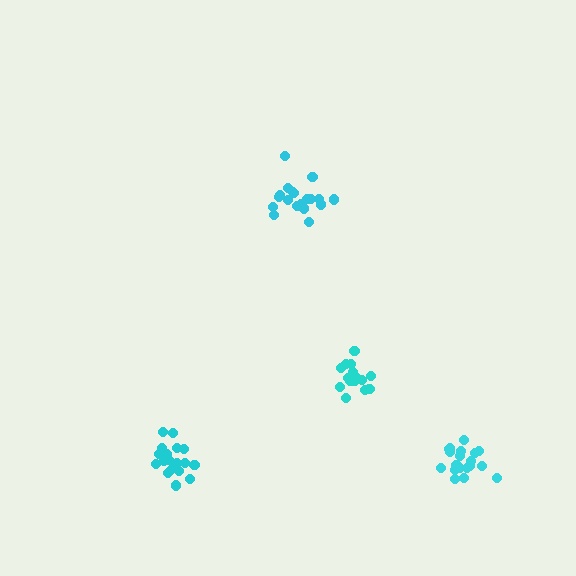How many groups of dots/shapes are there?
There are 4 groups.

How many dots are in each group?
Group 1: 19 dots, Group 2: 16 dots, Group 3: 19 dots, Group 4: 19 dots (73 total).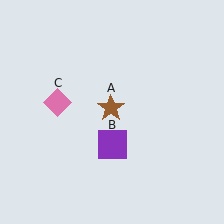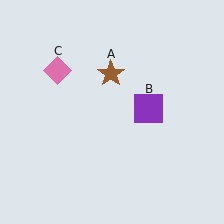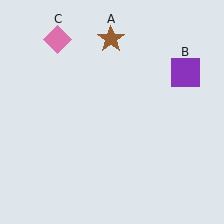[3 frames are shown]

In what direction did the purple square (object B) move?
The purple square (object B) moved up and to the right.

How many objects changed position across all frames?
3 objects changed position: brown star (object A), purple square (object B), pink diamond (object C).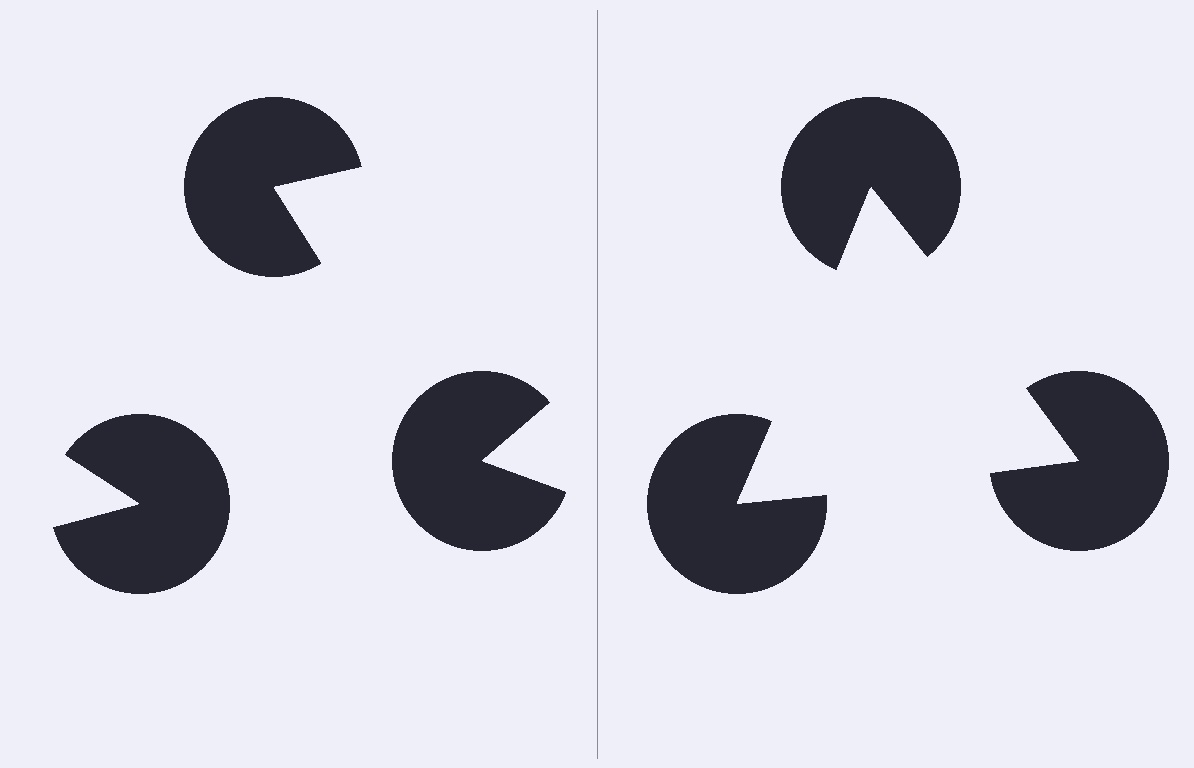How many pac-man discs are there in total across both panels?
6 — 3 on each side.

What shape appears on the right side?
An illusory triangle.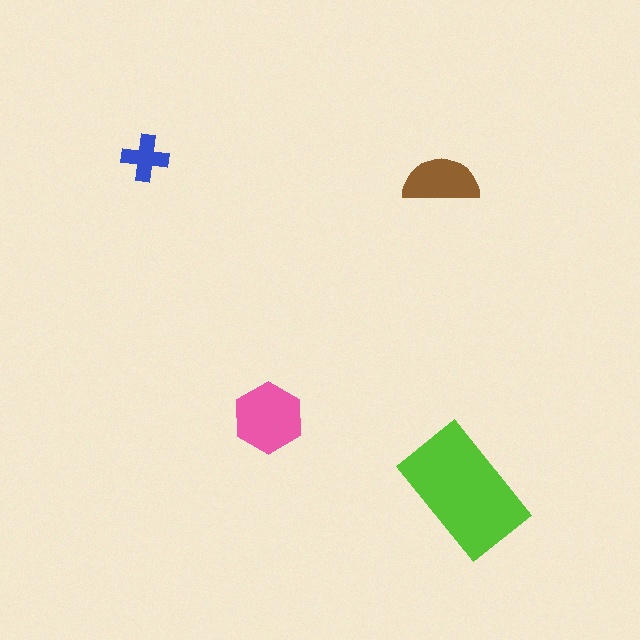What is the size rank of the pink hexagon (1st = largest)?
2nd.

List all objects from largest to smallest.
The lime rectangle, the pink hexagon, the brown semicircle, the blue cross.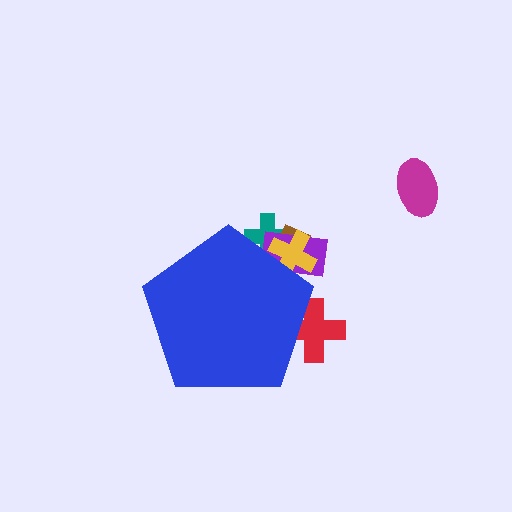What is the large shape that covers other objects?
A blue pentagon.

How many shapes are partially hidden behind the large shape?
5 shapes are partially hidden.